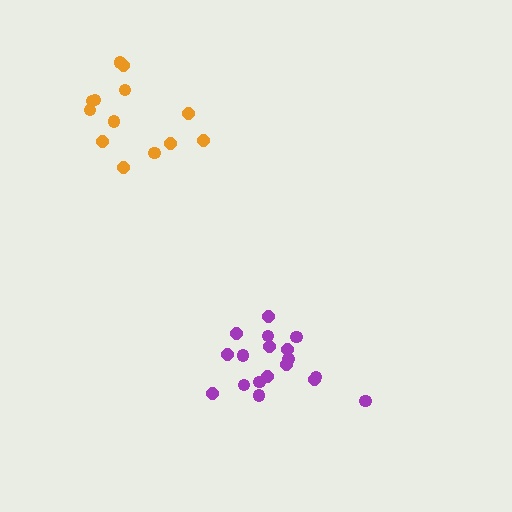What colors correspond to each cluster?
The clusters are colored: purple, orange.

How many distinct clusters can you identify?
There are 2 distinct clusters.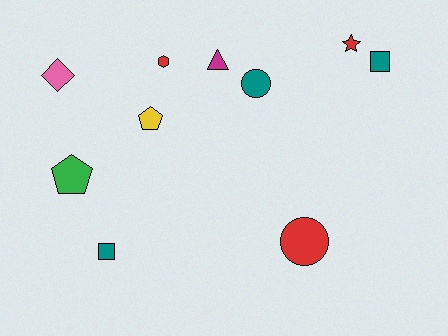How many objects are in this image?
There are 10 objects.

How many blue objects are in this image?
There are no blue objects.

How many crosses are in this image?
There are no crosses.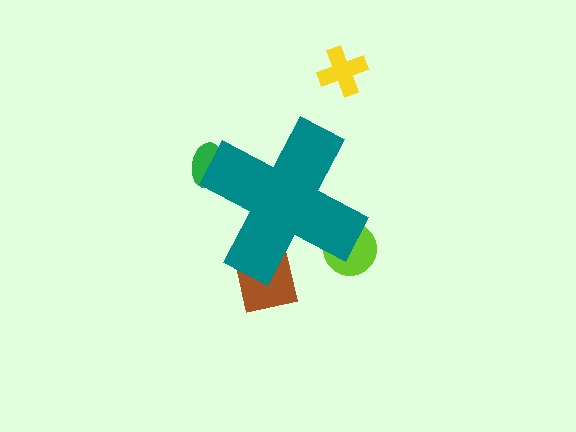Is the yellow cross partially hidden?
No, the yellow cross is fully visible.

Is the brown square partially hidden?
Yes, the brown square is partially hidden behind the teal cross.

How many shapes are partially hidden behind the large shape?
3 shapes are partially hidden.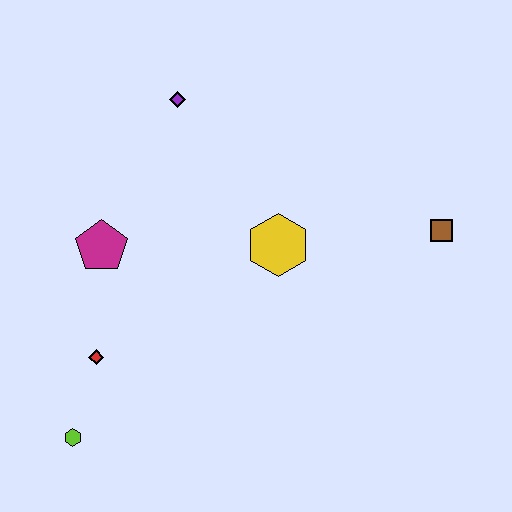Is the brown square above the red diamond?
Yes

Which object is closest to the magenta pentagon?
The red diamond is closest to the magenta pentagon.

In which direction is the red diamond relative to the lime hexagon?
The red diamond is above the lime hexagon.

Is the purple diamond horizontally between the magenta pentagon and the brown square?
Yes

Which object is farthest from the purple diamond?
The lime hexagon is farthest from the purple diamond.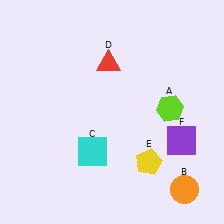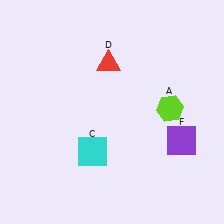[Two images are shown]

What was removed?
The orange circle (B), the yellow pentagon (E) were removed in Image 2.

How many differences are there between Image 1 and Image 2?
There are 2 differences between the two images.